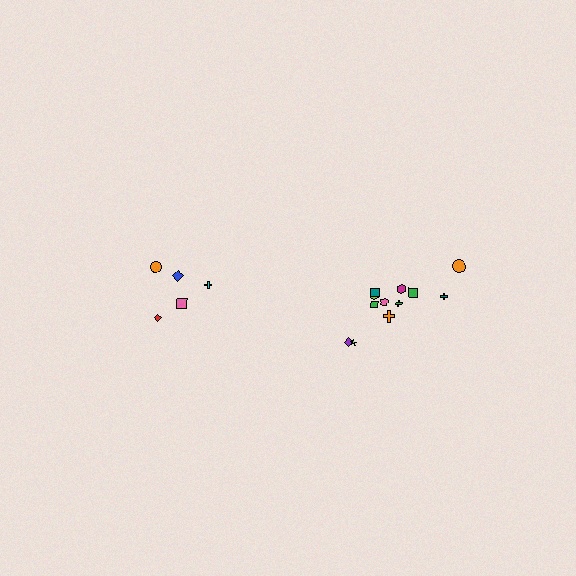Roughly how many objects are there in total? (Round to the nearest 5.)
Roughly 15 objects in total.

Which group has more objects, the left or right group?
The right group.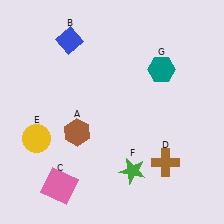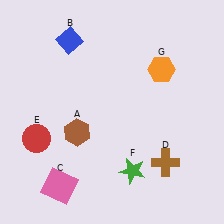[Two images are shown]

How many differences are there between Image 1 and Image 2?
There are 2 differences between the two images.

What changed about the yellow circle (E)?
In Image 1, E is yellow. In Image 2, it changed to red.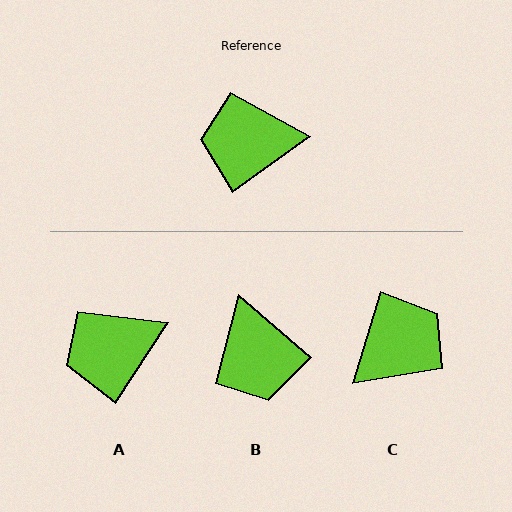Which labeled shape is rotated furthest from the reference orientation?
C, about 142 degrees away.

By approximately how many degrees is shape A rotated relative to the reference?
Approximately 22 degrees counter-clockwise.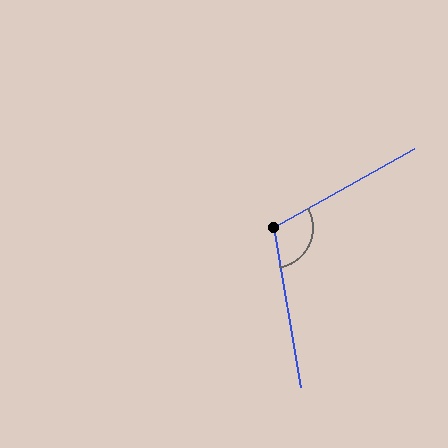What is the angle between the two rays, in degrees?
Approximately 109 degrees.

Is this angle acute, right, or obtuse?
It is obtuse.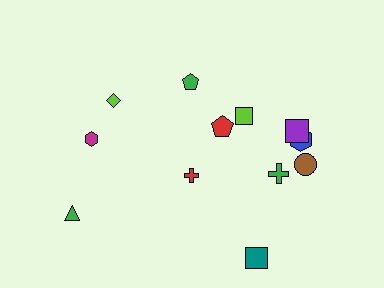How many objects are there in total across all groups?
There are 12 objects.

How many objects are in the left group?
There are 5 objects.